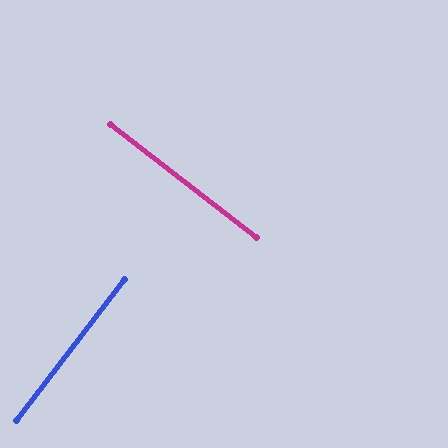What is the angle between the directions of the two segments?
Approximately 90 degrees.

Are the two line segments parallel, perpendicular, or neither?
Perpendicular — they meet at approximately 90°.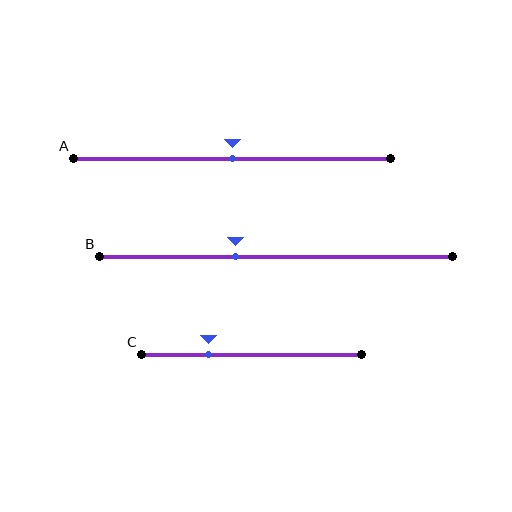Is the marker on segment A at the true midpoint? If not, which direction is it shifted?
Yes, the marker on segment A is at the true midpoint.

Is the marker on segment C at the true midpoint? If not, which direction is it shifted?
No, the marker on segment C is shifted to the left by about 20% of the segment length.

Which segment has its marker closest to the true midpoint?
Segment A has its marker closest to the true midpoint.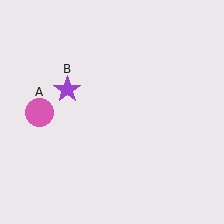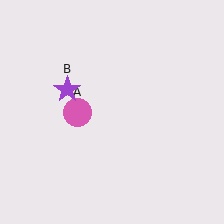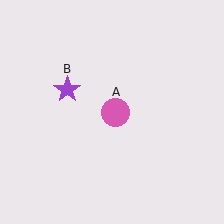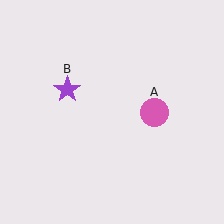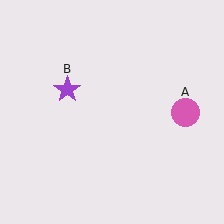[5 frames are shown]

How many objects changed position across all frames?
1 object changed position: pink circle (object A).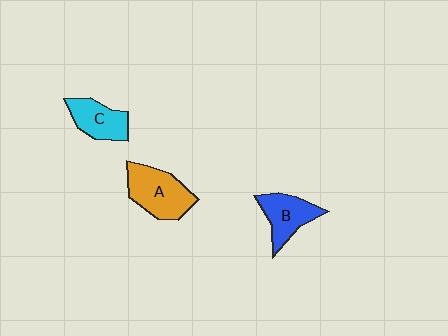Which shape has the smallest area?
Shape C (cyan).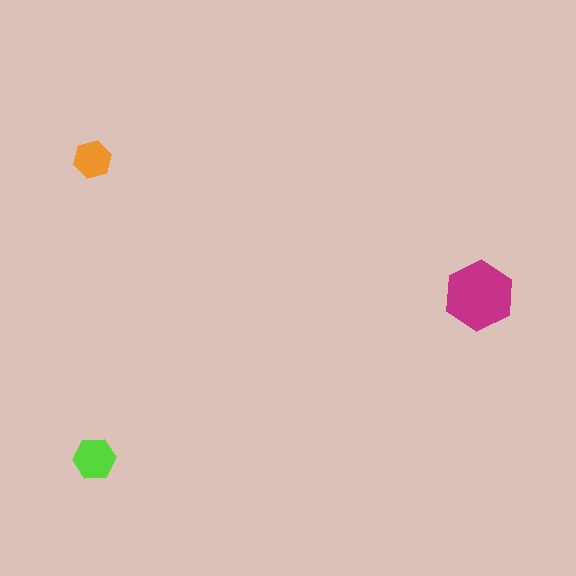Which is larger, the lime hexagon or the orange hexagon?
The lime one.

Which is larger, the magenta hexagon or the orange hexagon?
The magenta one.